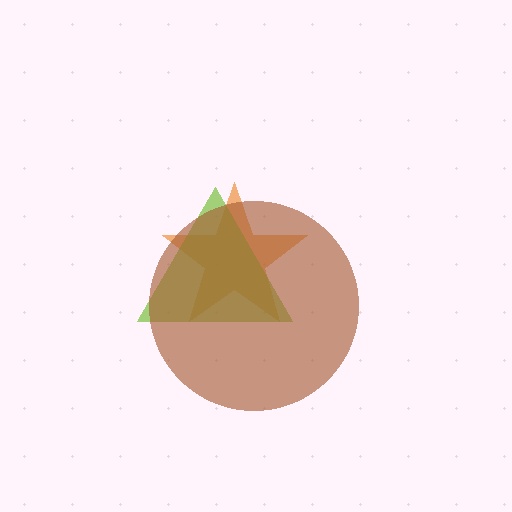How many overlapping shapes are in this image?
There are 3 overlapping shapes in the image.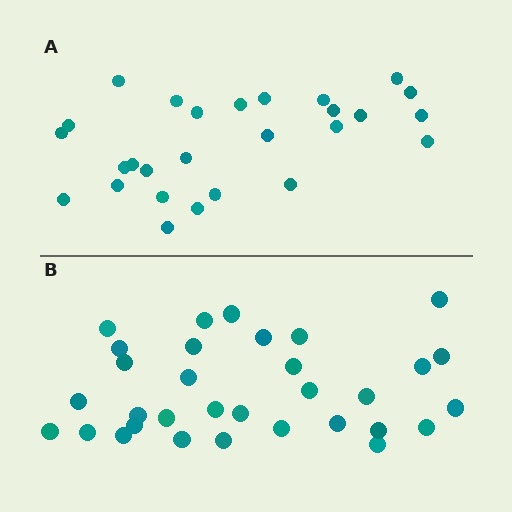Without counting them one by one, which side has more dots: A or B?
Region B (the bottom region) has more dots.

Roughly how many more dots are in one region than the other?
Region B has about 5 more dots than region A.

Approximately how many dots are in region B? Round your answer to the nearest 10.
About 30 dots. (The exact count is 32, which rounds to 30.)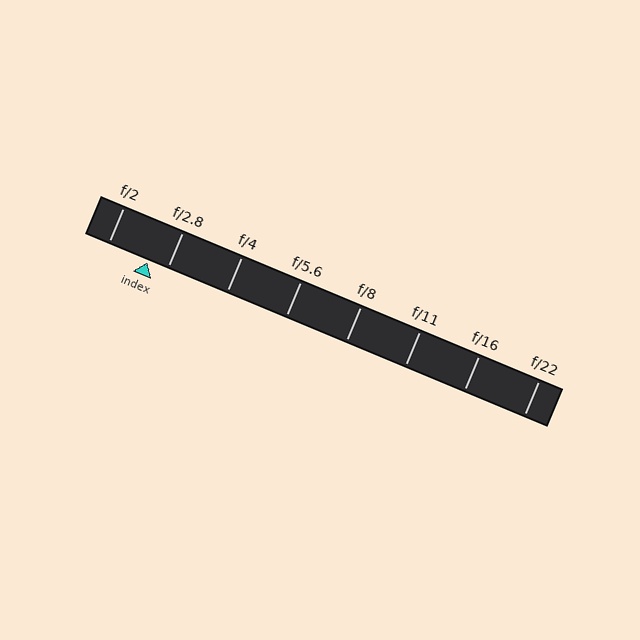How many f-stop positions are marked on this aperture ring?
There are 8 f-stop positions marked.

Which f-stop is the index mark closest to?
The index mark is closest to f/2.8.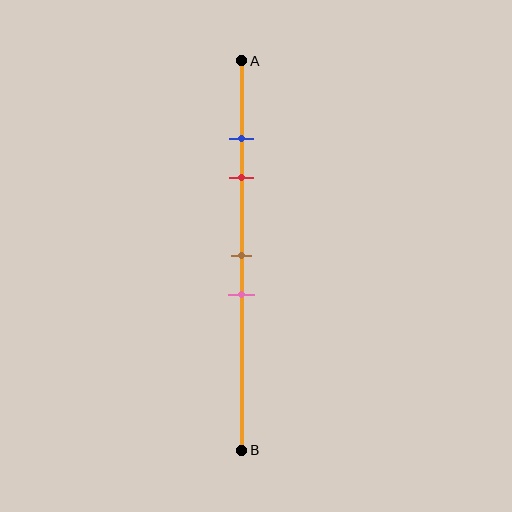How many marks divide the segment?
There are 4 marks dividing the segment.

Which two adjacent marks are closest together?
The blue and red marks are the closest adjacent pair.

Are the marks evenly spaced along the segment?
No, the marks are not evenly spaced.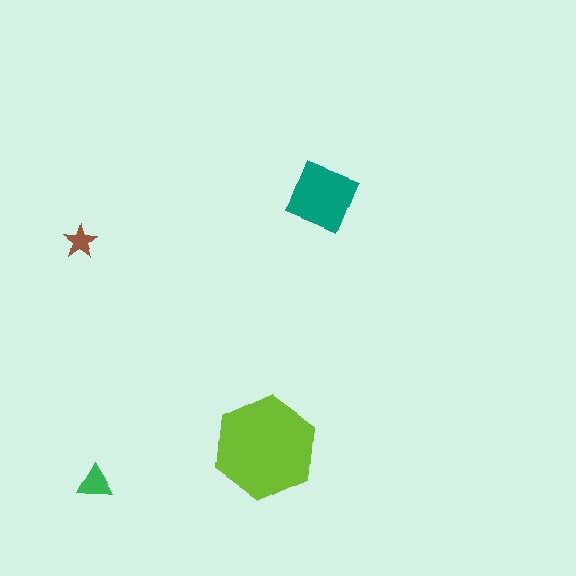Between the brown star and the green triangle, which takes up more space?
The green triangle.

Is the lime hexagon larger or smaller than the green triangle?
Larger.